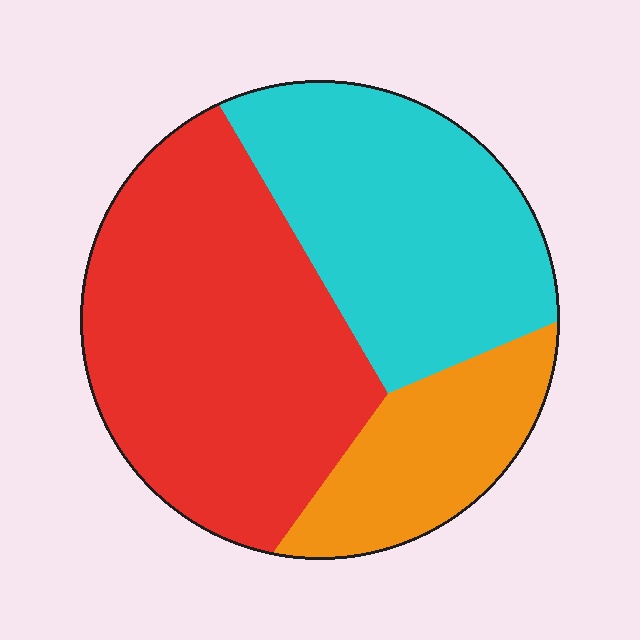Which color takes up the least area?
Orange, at roughly 20%.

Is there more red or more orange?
Red.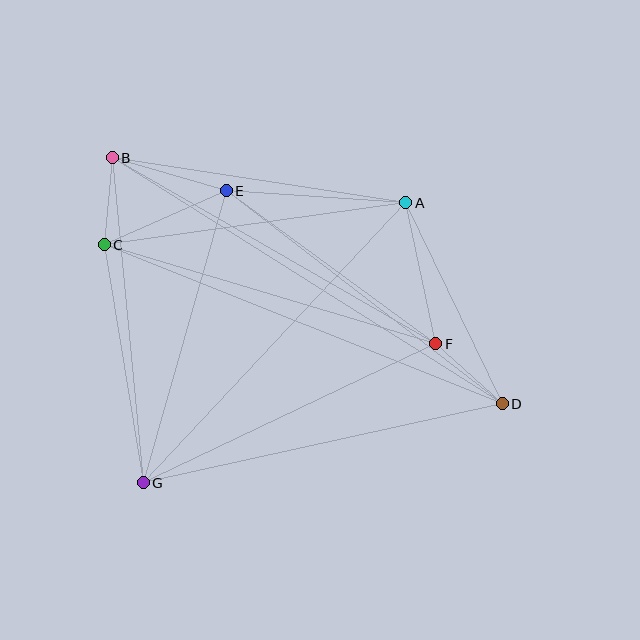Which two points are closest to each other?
Points B and C are closest to each other.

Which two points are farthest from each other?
Points B and D are farthest from each other.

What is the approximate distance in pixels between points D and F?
The distance between D and F is approximately 90 pixels.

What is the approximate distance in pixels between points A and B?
The distance between A and B is approximately 297 pixels.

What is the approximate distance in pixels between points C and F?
The distance between C and F is approximately 346 pixels.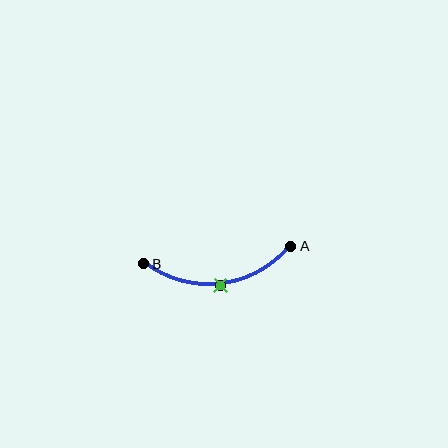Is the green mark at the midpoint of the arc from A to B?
Yes. The green mark lies on the arc at equal arc-length from both A and B — it is the arc midpoint.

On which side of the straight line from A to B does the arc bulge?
The arc bulges below the straight line connecting A and B.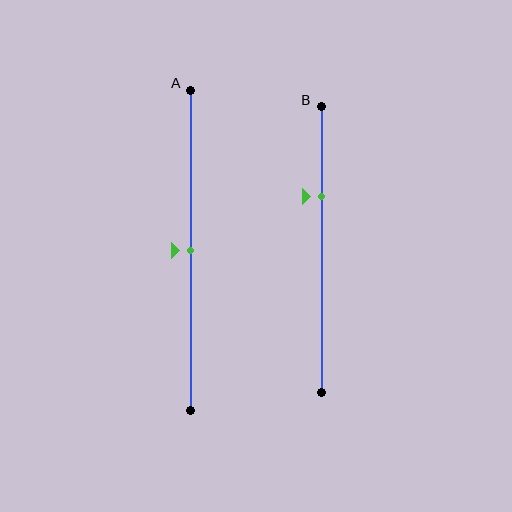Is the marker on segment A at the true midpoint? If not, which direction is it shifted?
Yes, the marker on segment A is at the true midpoint.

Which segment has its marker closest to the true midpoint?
Segment A has its marker closest to the true midpoint.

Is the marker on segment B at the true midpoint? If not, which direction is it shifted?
No, the marker on segment B is shifted upward by about 19% of the segment length.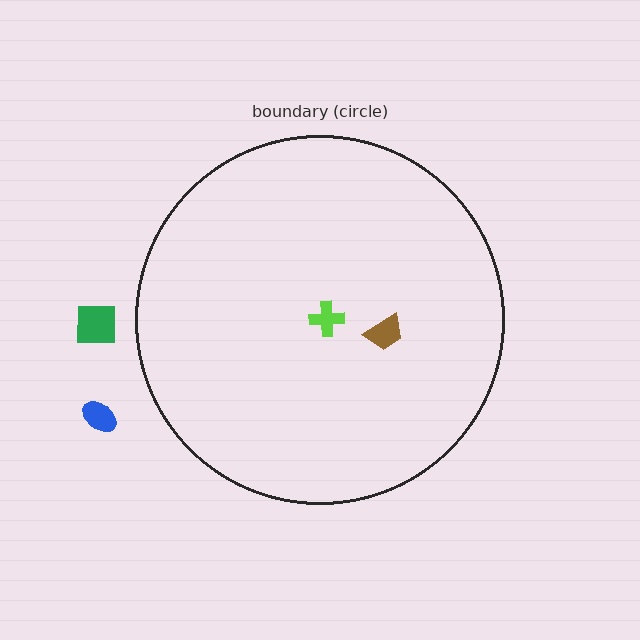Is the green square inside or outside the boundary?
Outside.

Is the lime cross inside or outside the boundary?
Inside.